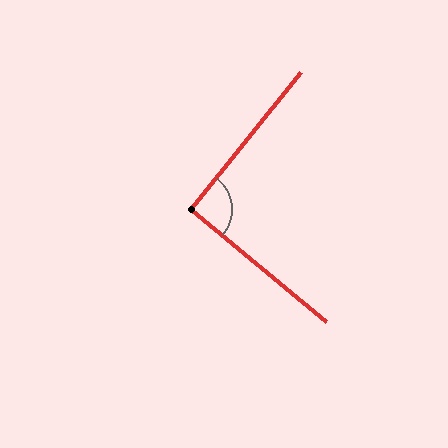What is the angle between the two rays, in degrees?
Approximately 91 degrees.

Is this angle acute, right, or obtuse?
It is approximately a right angle.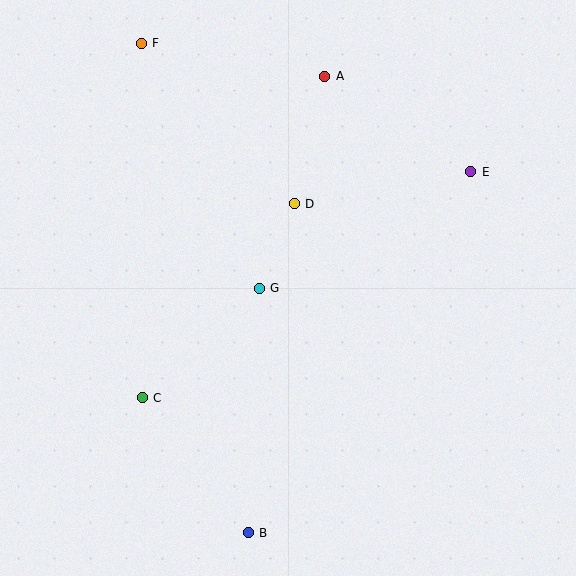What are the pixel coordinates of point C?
Point C is at (142, 398).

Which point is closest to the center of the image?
Point G at (259, 288) is closest to the center.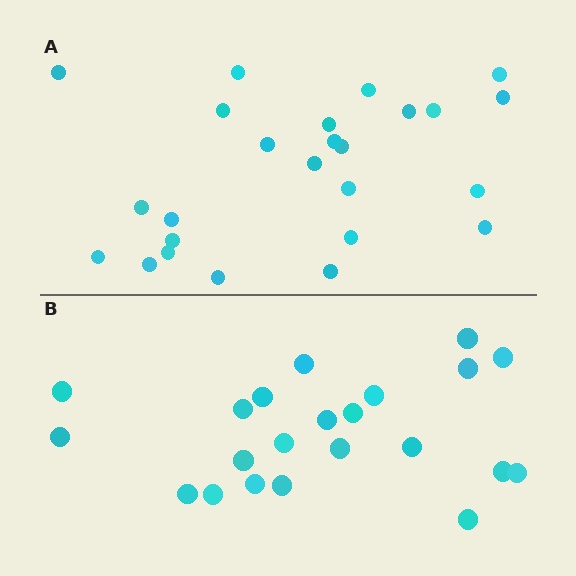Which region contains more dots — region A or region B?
Region A (the top region) has more dots.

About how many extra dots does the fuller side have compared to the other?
Region A has just a few more — roughly 2 or 3 more dots than region B.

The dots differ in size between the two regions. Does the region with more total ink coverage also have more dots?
No. Region B has more total ink coverage because its dots are larger, but region A actually contains more individual dots. Total area can be misleading — the number of items is what matters here.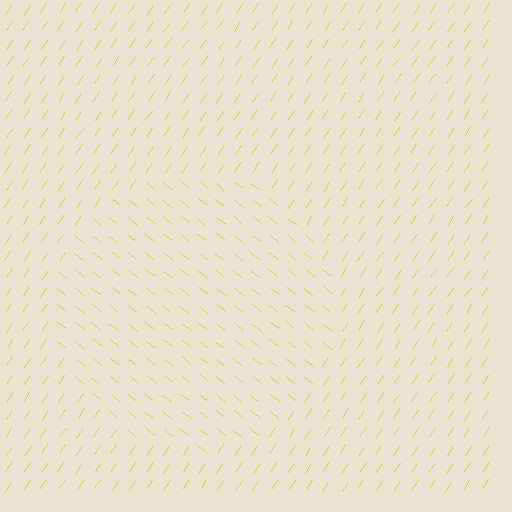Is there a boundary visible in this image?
Yes, there is a texture boundary formed by a change in line orientation.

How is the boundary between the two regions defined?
The boundary is defined purely by a change in line orientation (approximately 85 degrees difference). All lines are the same color and thickness.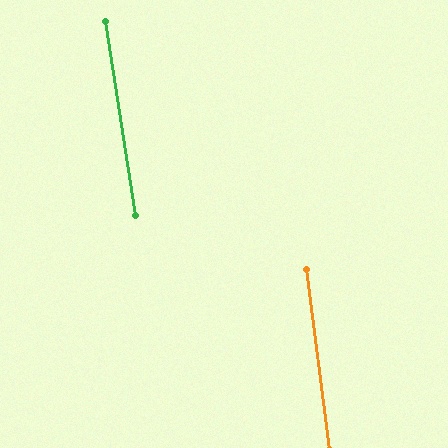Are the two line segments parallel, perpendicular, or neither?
Parallel — their directions differ by only 1.3°.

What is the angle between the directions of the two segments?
Approximately 1 degree.